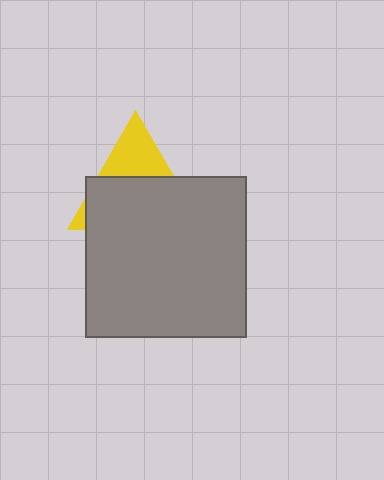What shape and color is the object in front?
The object in front is a gray square.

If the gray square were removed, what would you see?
You would see the complete yellow triangle.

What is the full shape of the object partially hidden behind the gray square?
The partially hidden object is a yellow triangle.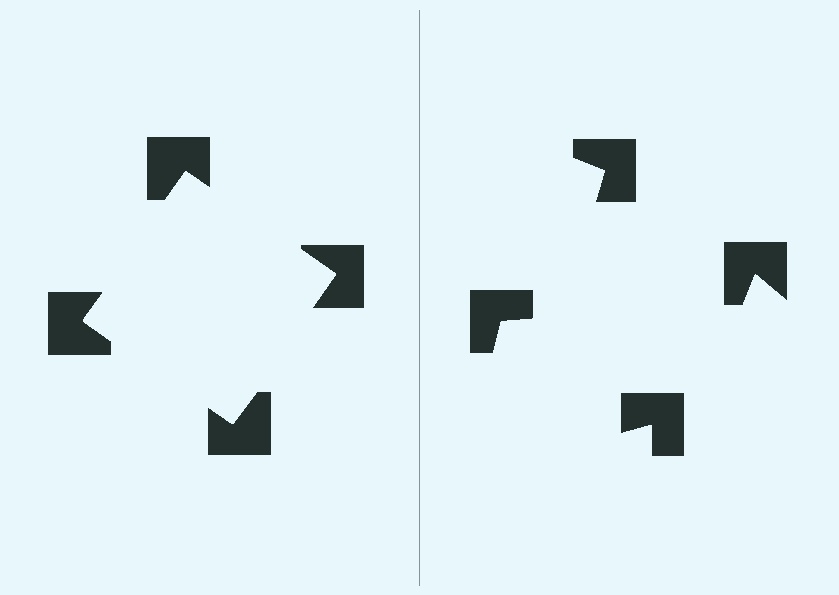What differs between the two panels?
The notched squares are positioned identically on both sides; only the wedge orientations differ. On the left they align to a square; on the right they are misaligned.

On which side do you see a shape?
An illusory square appears on the left side. On the right side the wedge cuts are rotated, so no coherent shape forms.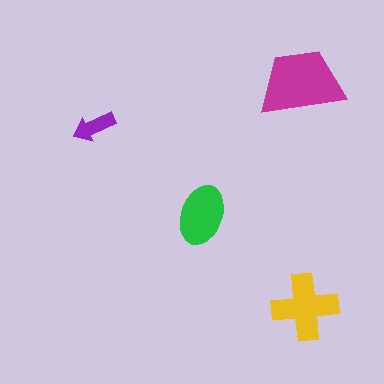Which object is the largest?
The magenta trapezoid.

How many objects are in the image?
There are 4 objects in the image.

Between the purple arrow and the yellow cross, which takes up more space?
The yellow cross.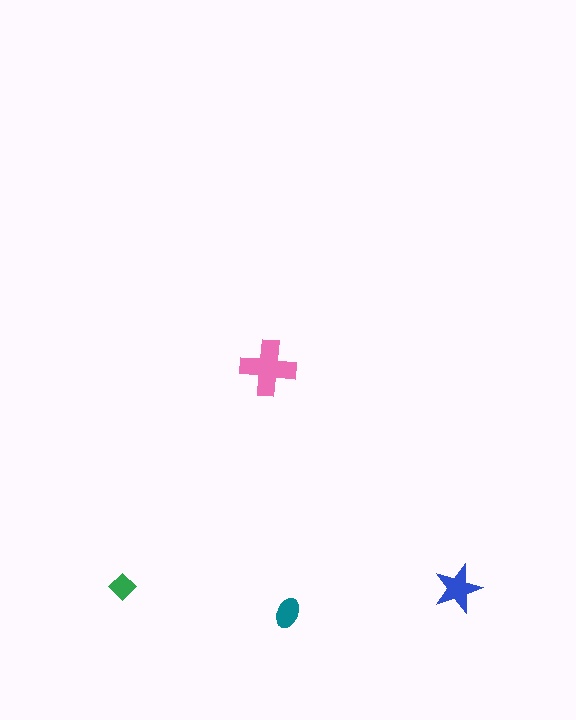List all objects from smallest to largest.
The green diamond, the teal ellipse, the blue star, the pink cross.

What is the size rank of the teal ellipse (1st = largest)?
3rd.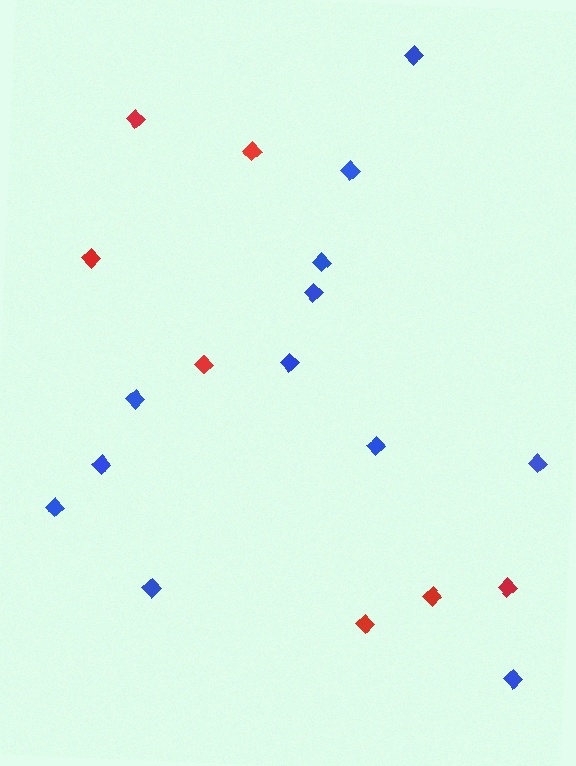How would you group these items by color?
There are 2 groups: one group of blue diamonds (12) and one group of red diamonds (7).